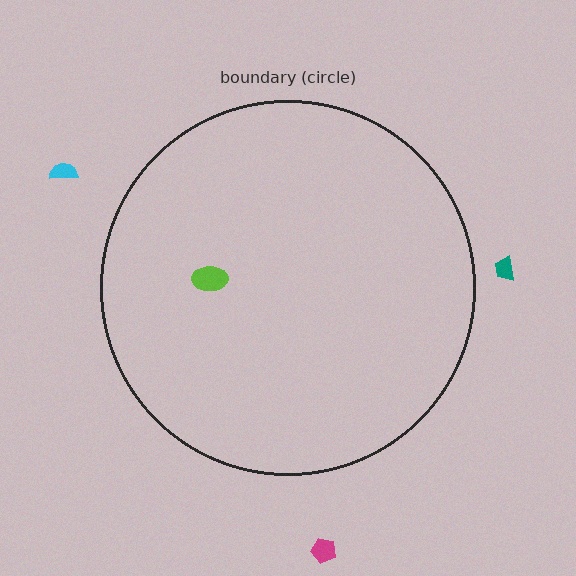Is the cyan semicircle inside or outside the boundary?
Outside.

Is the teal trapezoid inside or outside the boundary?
Outside.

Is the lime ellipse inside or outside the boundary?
Inside.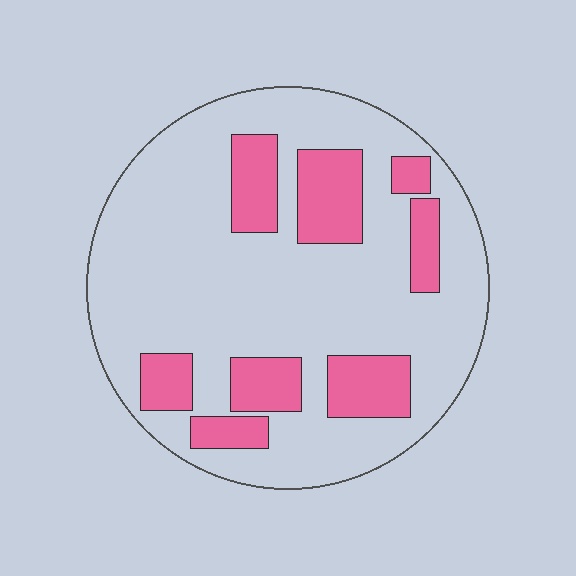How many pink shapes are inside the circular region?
8.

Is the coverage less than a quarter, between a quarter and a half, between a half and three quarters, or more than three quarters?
Less than a quarter.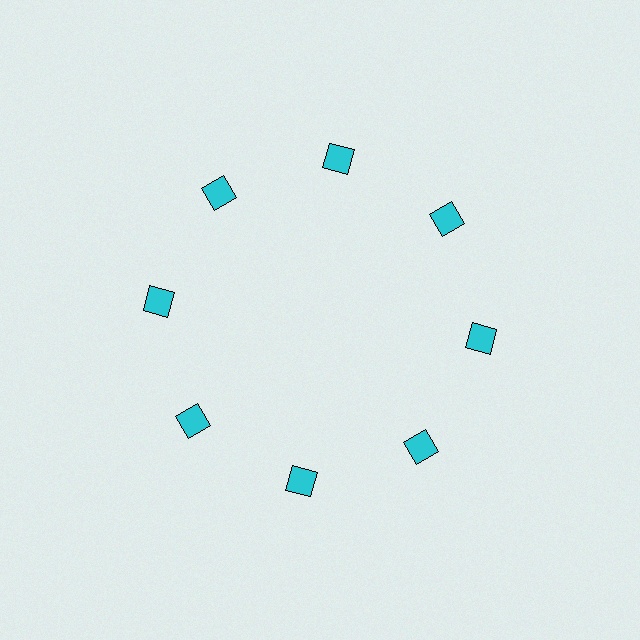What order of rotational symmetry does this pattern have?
This pattern has 8-fold rotational symmetry.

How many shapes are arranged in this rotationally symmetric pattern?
There are 8 shapes, arranged in 8 groups of 1.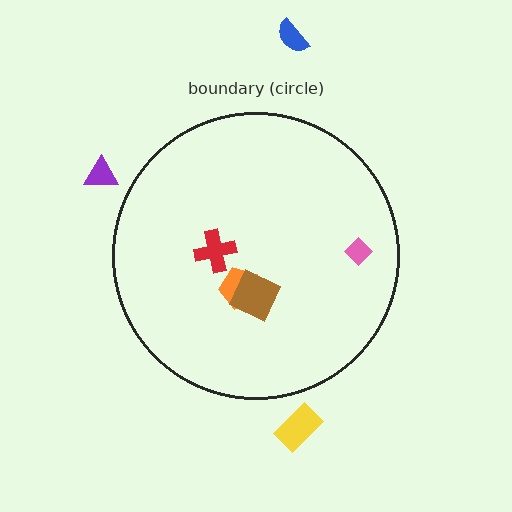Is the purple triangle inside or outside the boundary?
Outside.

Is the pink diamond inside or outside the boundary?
Inside.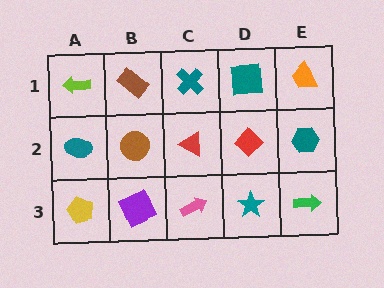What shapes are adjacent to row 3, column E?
A teal hexagon (row 2, column E), a teal star (row 3, column D).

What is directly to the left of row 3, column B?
A yellow pentagon.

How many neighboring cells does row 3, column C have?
3.